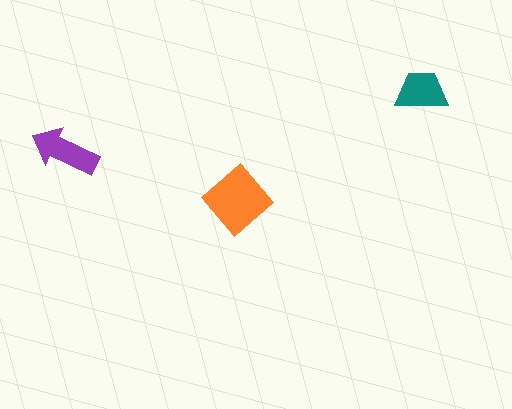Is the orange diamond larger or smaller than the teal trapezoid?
Larger.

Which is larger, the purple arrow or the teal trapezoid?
The purple arrow.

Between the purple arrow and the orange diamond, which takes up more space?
The orange diamond.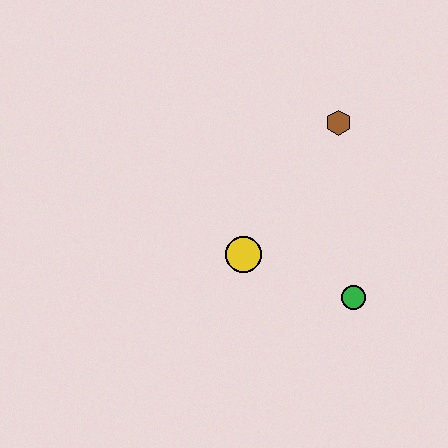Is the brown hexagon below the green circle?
No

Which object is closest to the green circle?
The yellow circle is closest to the green circle.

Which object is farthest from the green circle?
The brown hexagon is farthest from the green circle.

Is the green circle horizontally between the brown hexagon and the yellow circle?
No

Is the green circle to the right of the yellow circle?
Yes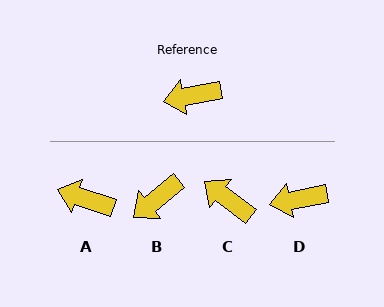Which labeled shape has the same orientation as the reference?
D.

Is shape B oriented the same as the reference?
No, it is off by about 28 degrees.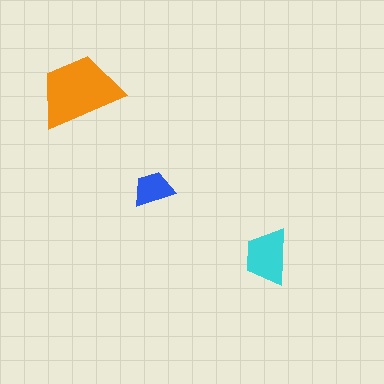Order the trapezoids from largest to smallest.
the orange one, the cyan one, the blue one.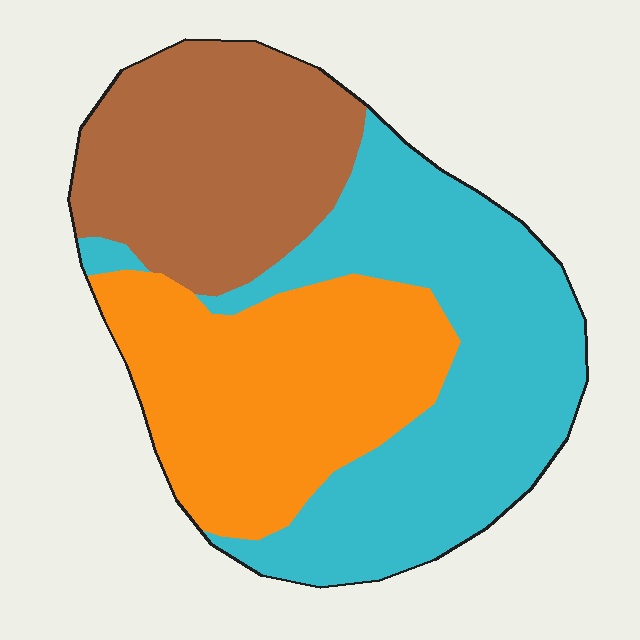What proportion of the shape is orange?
Orange takes up between a sixth and a third of the shape.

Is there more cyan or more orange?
Cyan.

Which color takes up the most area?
Cyan, at roughly 40%.